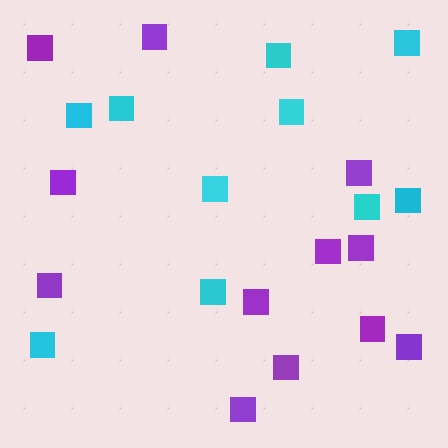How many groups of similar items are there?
There are 2 groups: one group of purple squares (12) and one group of cyan squares (10).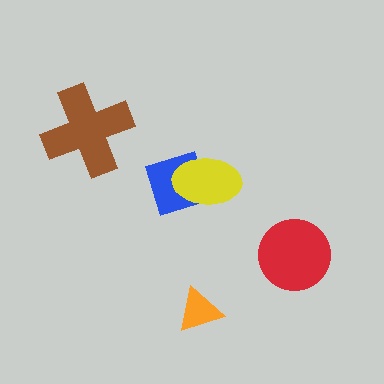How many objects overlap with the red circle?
0 objects overlap with the red circle.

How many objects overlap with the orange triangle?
0 objects overlap with the orange triangle.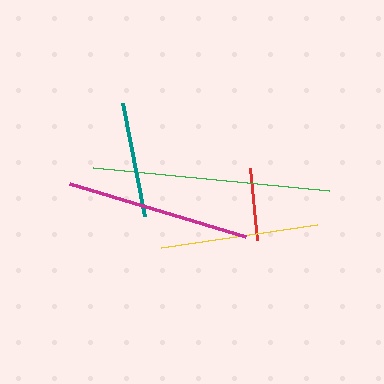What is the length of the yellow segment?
The yellow segment is approximately 158 pixels long.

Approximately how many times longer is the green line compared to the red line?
The green line is approximately 3.3 times the length of the red line.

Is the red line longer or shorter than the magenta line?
The magenta line is longer than the red line.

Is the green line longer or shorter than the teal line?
The green line is longer than the teal line.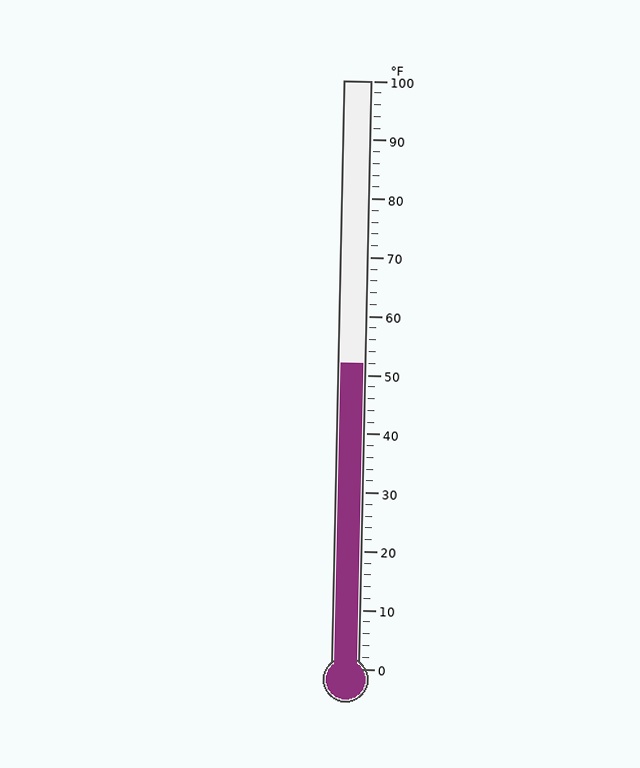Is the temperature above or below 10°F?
The temperature is above 10°F.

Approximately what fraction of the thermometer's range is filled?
The thermometer is filled to approximately 50% of its range.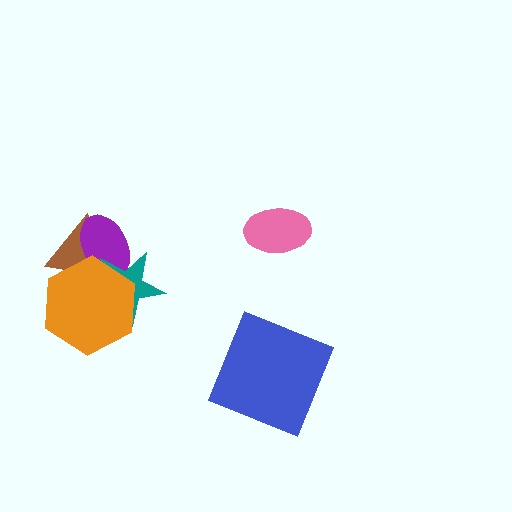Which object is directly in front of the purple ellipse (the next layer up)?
The teal star is directly in front of the purple ellipse.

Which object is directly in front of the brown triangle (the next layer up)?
The purple ellipse is directly in front of the brown triangle.